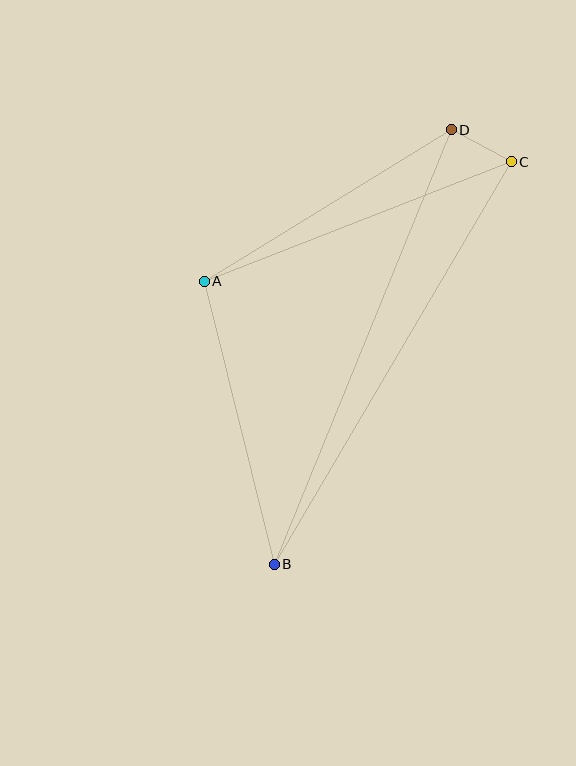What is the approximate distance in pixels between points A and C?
The distance between A and C is approximately 329 pixels.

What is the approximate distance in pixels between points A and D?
The distance between A and D is approximately 290 pixels.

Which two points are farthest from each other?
Points B and D are farthest from each other.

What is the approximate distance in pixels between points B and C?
The distance between B and C is approximately 467 pixels.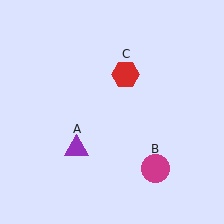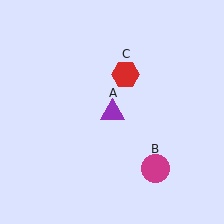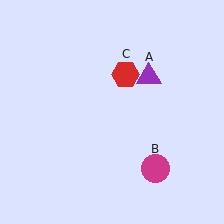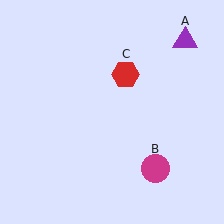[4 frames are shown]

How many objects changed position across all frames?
1 object changed position: purple triangle (object A).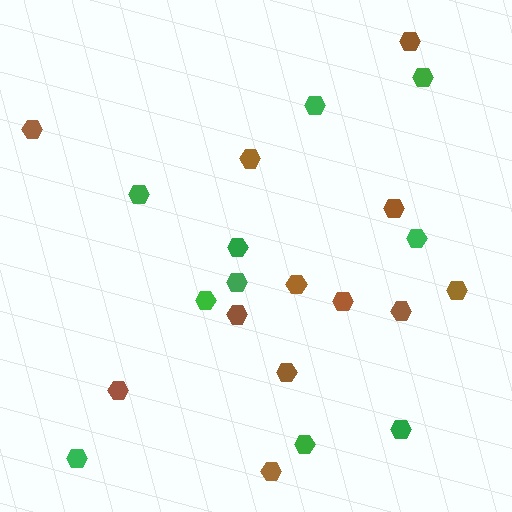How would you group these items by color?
There are 2 groups: one group of brown hexagons (12) and one group of green hexagons (10).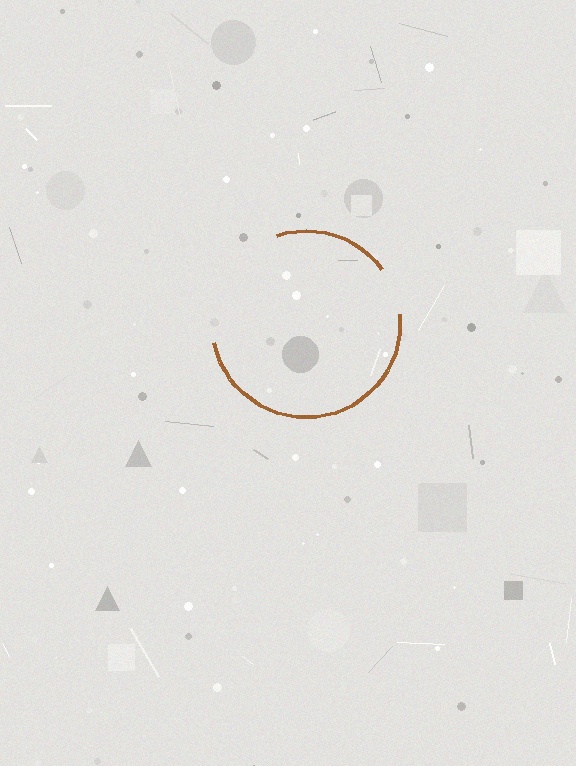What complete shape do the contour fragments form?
The contour fragments form a circle.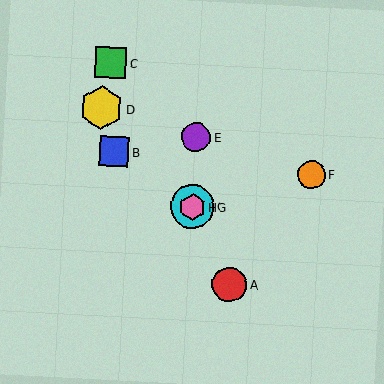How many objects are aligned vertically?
3 objects (E, G, H) are aligned vertically.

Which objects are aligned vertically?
Objects E, G, H are aligned vertically.